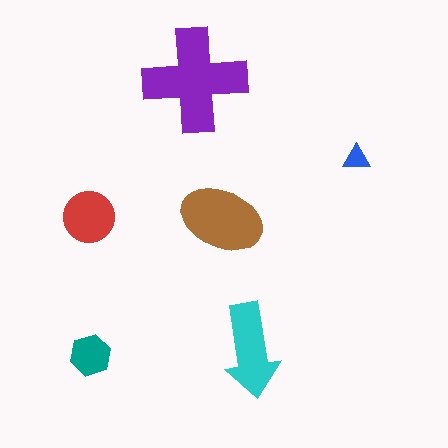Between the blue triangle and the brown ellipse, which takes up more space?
The brown ellipse.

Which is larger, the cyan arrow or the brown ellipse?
The brown ellipse.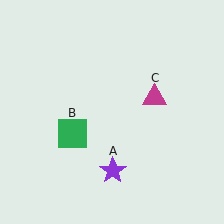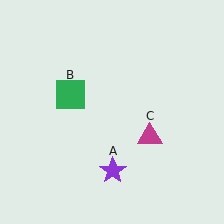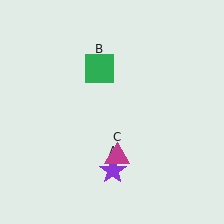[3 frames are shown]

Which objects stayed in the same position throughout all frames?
Purple star (object A) remained stationary.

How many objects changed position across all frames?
2 objects changed position: green square (object B), magenta triangle (object C).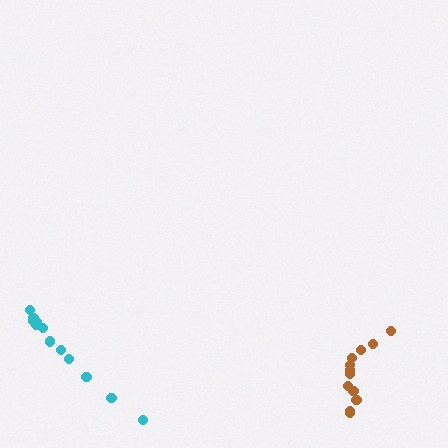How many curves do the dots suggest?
There are 2 distinct paths.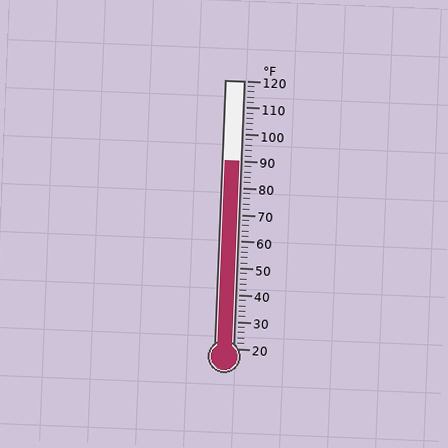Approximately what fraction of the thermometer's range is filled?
The thermometer is filled to approximately 70% of its range.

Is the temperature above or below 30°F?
The temperature is above 30°F.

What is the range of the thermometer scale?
The thermometer scale ranges from 20°F to 120°F.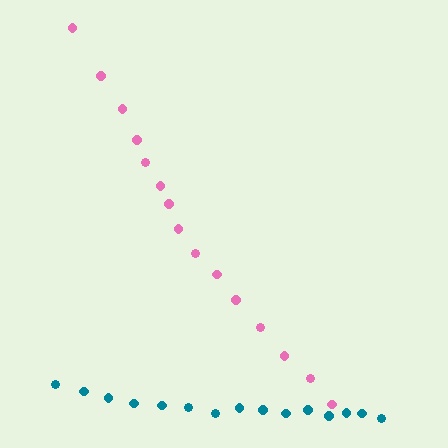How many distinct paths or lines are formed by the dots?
There are 2 distinct paths.